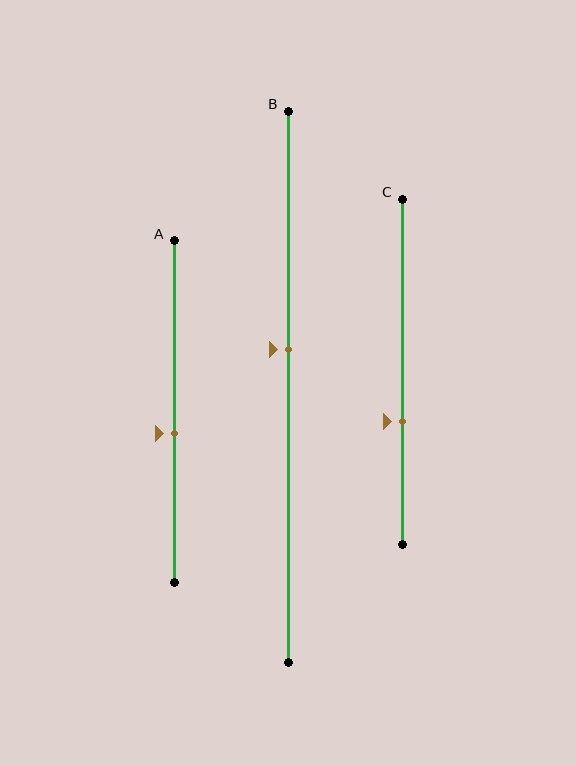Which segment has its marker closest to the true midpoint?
Segment A has its marker closest to the true midpoint.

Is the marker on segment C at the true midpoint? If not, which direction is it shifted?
No, the marker on segment C is shifted downward by about 14% of the segment length.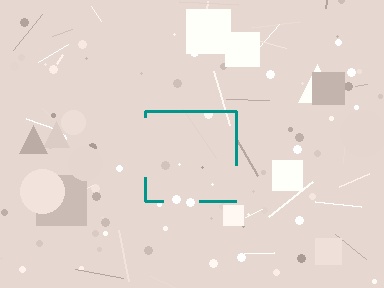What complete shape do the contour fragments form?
The contour fragments form a square.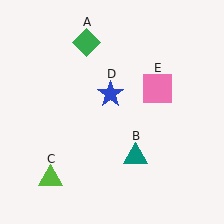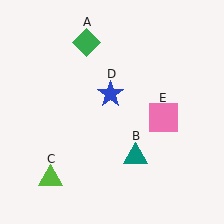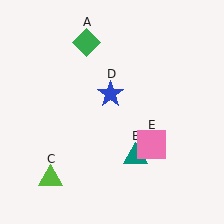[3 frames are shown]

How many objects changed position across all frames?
1 object changed position: pink square (object E).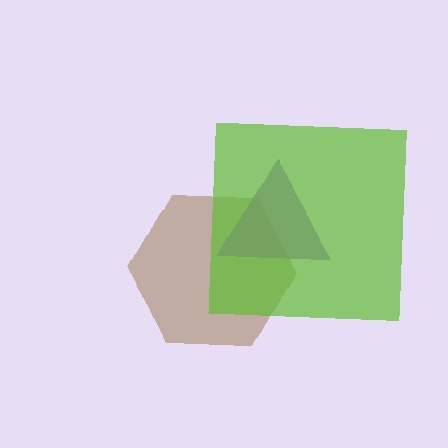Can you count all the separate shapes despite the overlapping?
Yes, there are 3 separate shapes.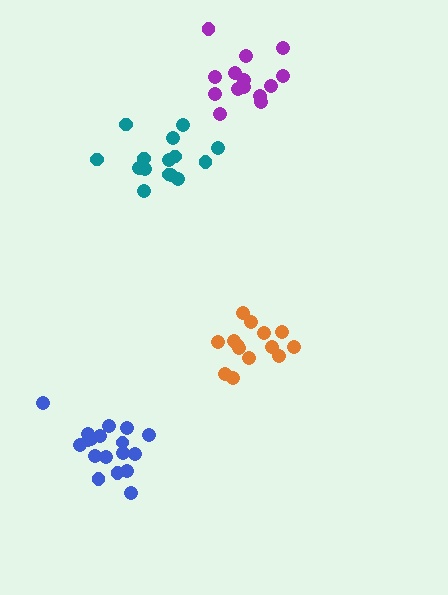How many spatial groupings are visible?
There are 4 spatial groupings.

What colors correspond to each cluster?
The clusters are colored: purple, orange, blue, teal.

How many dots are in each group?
Group 1: 14 dots, Group 2: 14 dots, Group 3: 18 dots, Group 4: 15 dots (61 total).